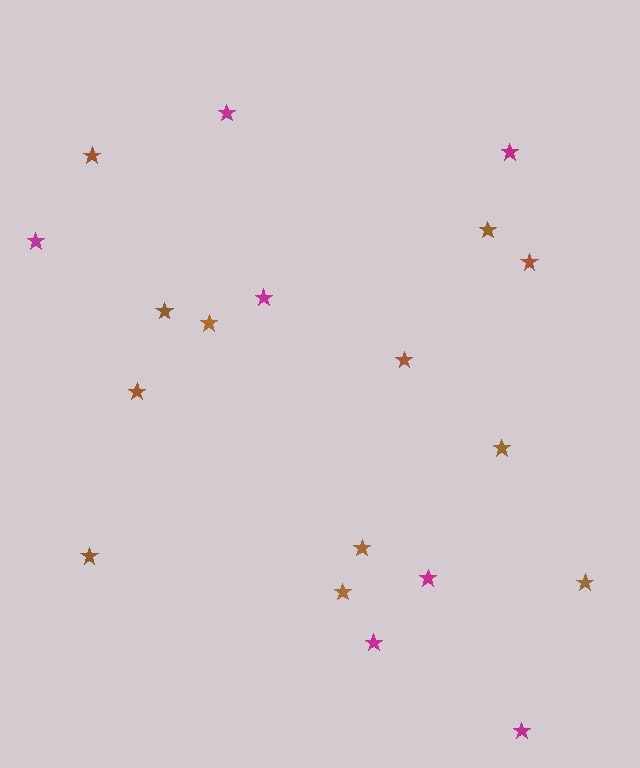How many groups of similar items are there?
There are 2 groups: one group of brown stars (12) and one group of magenta stars (7).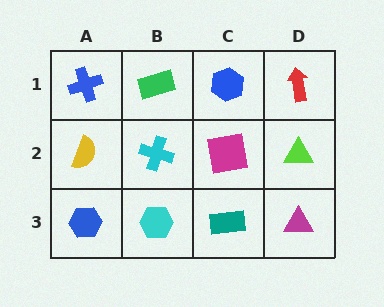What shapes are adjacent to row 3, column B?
A cyan cross (row 2, column B), a blue hexagon (row 3, column A), a teal rectangle (row 3, column C).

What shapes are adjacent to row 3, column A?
A yellow semicircle (row 2, column A), a cyan hexagon (row 3, column B).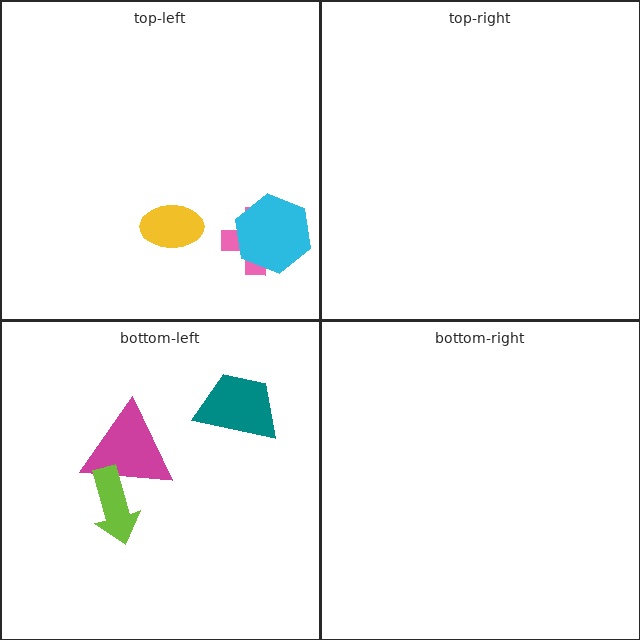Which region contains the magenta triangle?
The bottom-left region.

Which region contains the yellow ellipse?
The top-left region.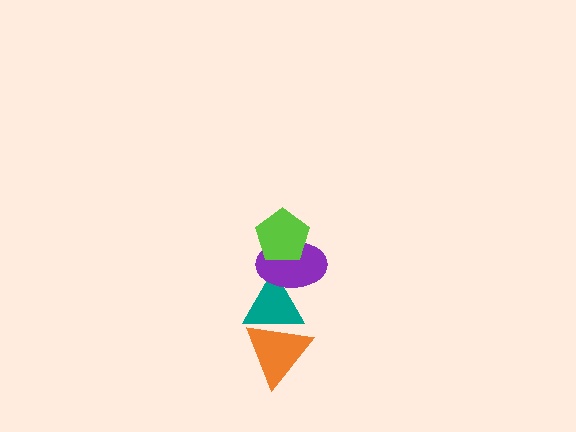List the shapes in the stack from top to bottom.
From top to bottom: the lime pentagon, the purple ellipse, the teal triangle, the orange triangle.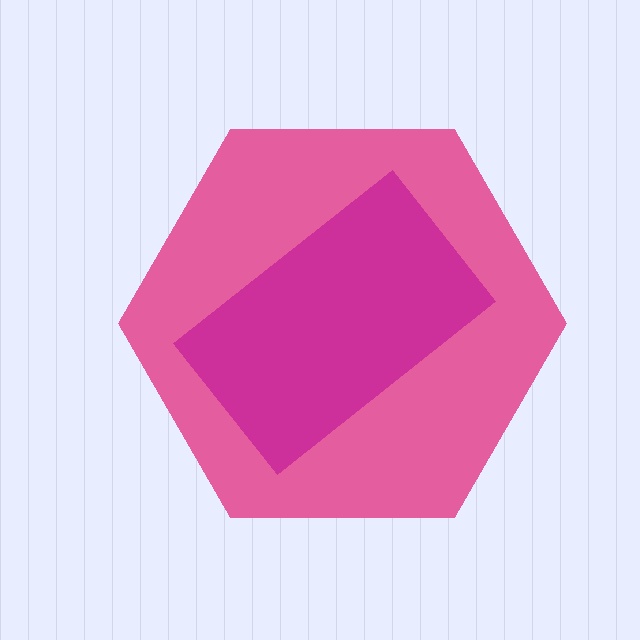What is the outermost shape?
The pink hexagon.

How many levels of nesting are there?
2.